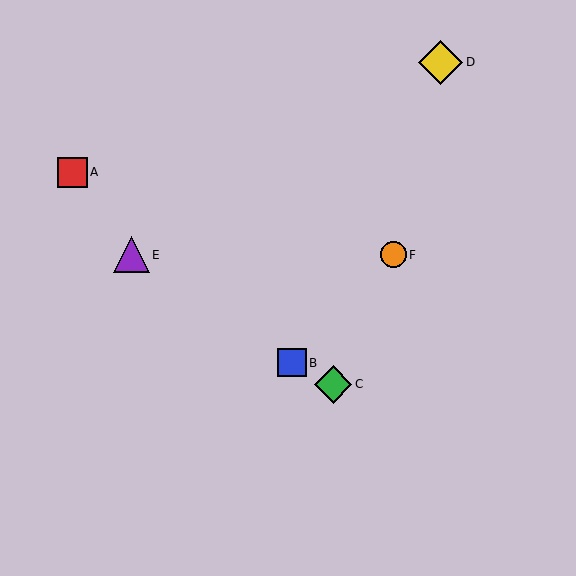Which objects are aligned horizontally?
Objects E, F are aligned horizontally.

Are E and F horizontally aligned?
Yes, both are at y≈255.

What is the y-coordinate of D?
Object D is at y≈62.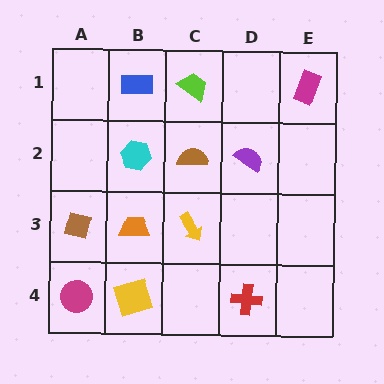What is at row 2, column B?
A cyan hexagon.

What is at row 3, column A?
A brown square.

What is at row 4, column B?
A yellow square.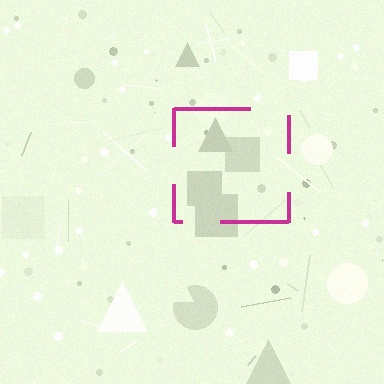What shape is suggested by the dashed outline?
The dashed outline suggests a square.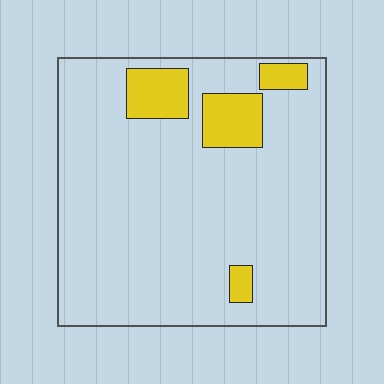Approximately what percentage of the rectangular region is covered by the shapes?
Approximately 10%.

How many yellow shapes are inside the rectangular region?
4.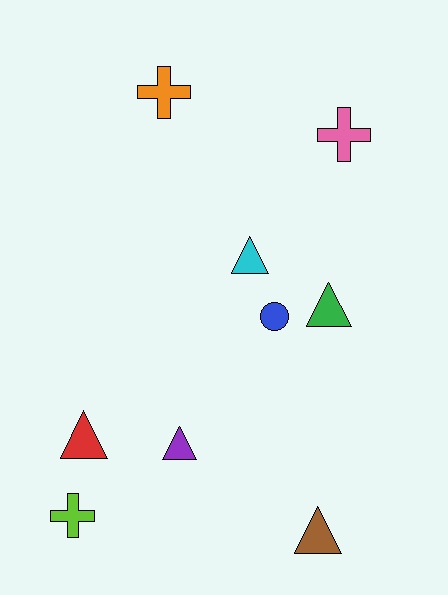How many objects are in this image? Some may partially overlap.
There are 9 objects.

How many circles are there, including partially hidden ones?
There is 1 circle.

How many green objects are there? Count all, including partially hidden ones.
There is 1 green object.